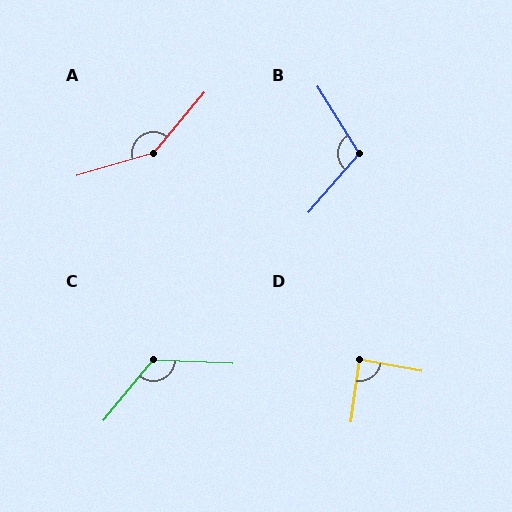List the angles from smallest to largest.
D (87°), B (107°), C (127°), A (147°).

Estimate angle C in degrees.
Approximately 127 degrees.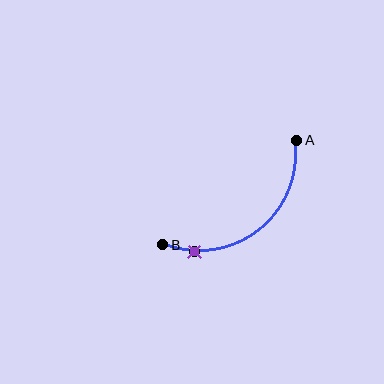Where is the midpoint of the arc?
The arc midpoint is the point on the curve farthest from the straight line joining A and B. It sits below and to the right of that line.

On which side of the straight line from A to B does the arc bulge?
The arc bulges below and to the right of the straight line connecting A and B.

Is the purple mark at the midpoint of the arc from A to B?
No. The purple mark lies on the arc but is closer to endpoint B. The arc midpoint would be at the point on the curve equidistant along the arc from both A and B.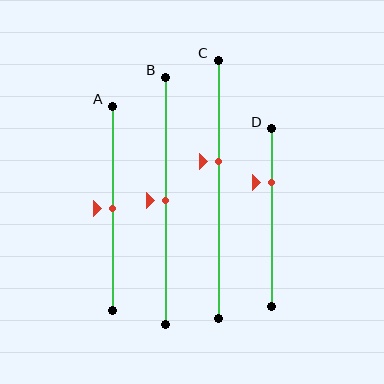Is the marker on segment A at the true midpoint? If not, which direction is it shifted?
Yes, the marker on segment A is at the true midpoint.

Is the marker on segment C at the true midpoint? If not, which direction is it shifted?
No, the marker on segment C is shifted upward by about 11% of the segment length.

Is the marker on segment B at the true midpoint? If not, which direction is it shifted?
Yes, the marker on segment B is at the true midpoint.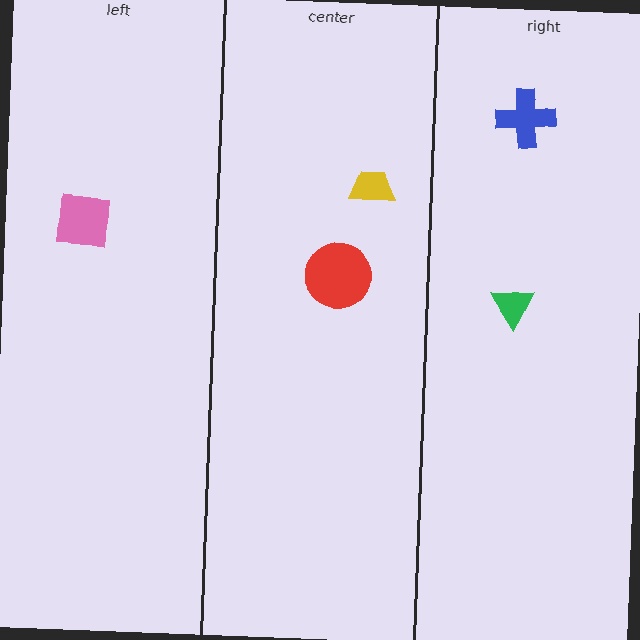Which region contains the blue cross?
The right region.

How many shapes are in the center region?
2.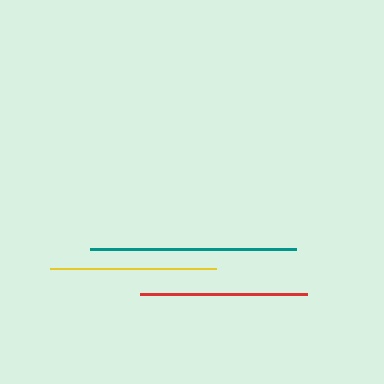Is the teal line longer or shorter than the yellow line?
The teal line is longer than the yellow line.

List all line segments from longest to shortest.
From longest to shortest: teal, red, yellow.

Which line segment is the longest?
The teal line is the longest at approximately 206 pixels.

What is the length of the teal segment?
The teal segment is approximately 206 pixels long.